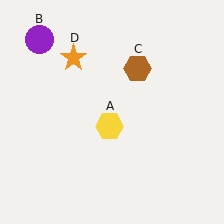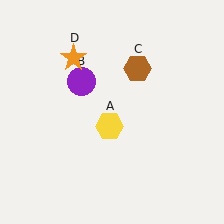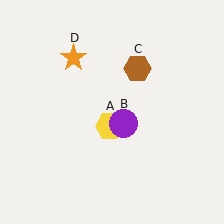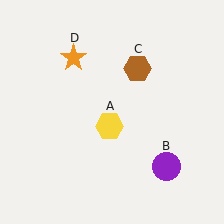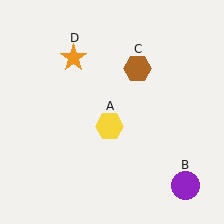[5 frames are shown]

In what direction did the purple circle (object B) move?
The purple circle (object B) moved down and to the right.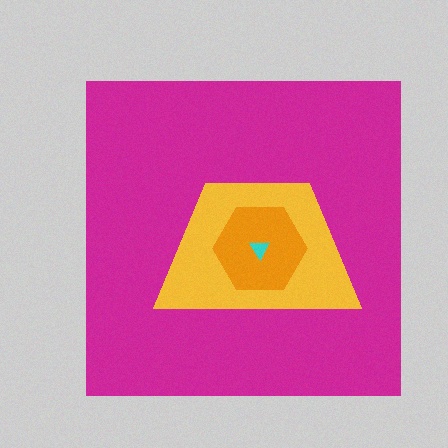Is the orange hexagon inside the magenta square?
Yes.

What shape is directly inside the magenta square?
The yellow trapezoid.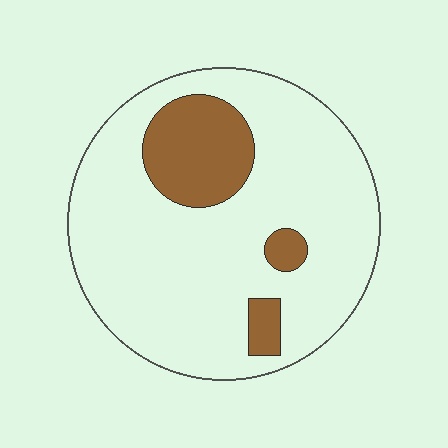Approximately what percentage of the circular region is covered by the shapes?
Approximately 15%.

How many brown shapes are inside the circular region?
3.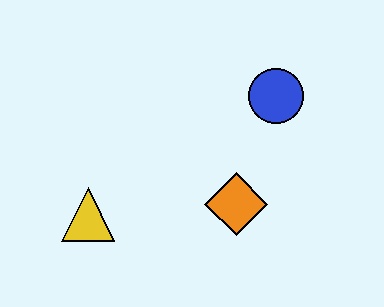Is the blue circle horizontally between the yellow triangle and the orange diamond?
No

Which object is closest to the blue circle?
The orange diamond is closest to the blue circle.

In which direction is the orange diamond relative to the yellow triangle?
The orange diamond is to the right of the yellow triangle.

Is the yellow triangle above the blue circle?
No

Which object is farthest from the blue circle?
The yellow triangle is farthest from the blue circle.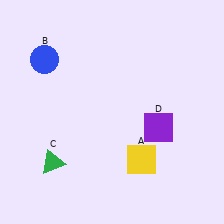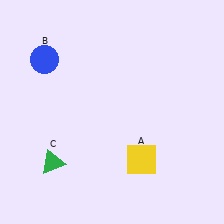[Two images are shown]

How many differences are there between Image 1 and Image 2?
There is 1 difference between the two images.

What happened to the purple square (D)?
The purple square (D) was removed in Image 2. It was in the bottom-right area of Image 1.